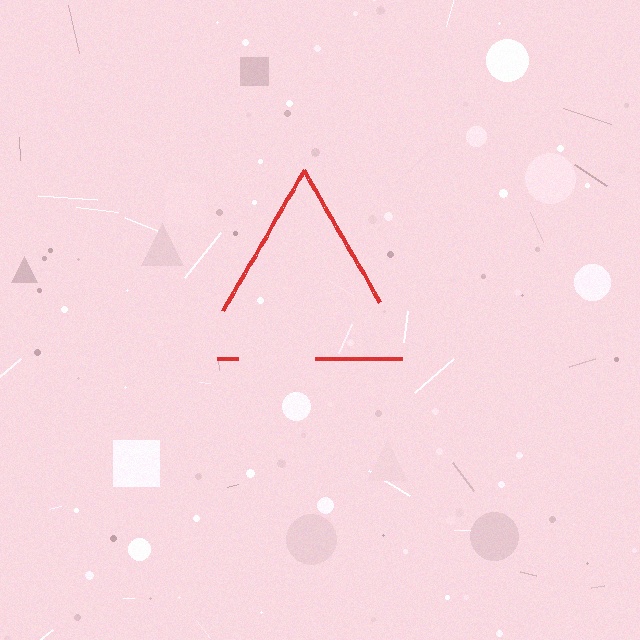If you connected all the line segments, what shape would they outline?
They would outline a triangle.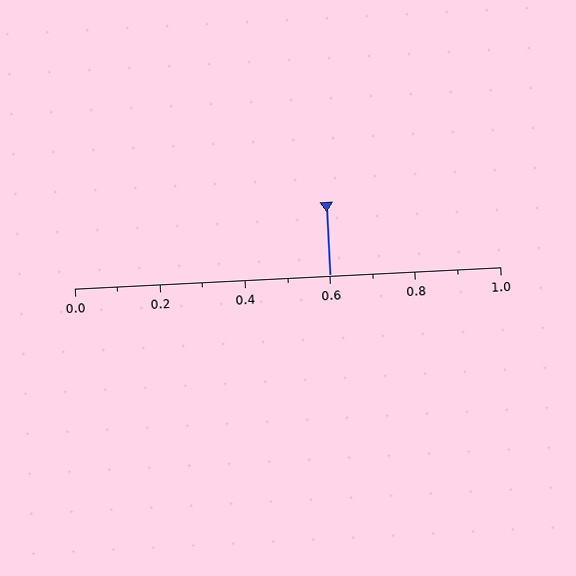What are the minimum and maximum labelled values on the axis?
The axis runs from 0.0 to 1.0.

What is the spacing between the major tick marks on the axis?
The major ticks are spaced 0.2 apart.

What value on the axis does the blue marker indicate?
The marker indicates approximately 0.6.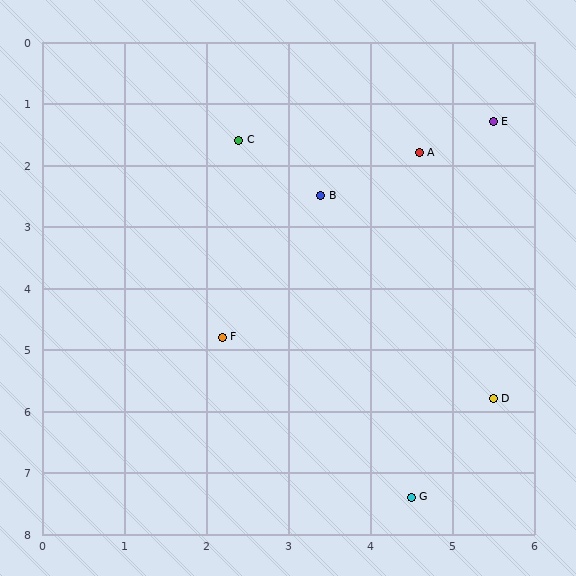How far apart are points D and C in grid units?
Points D and C are about 5.2 grid units apart.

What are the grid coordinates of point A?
Point A is at approximately (4.6, 1.8).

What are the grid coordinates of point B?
Point B is at approximately (3.4, 2.5).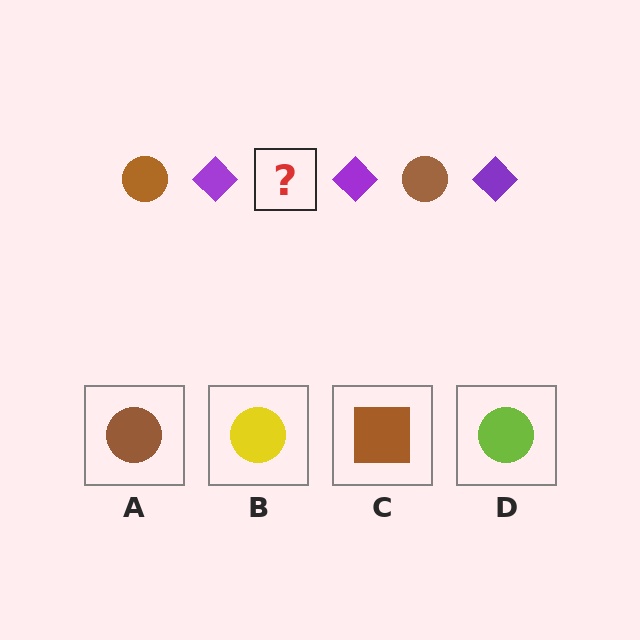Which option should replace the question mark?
Option A.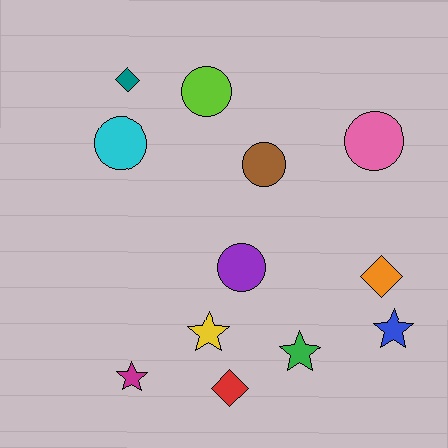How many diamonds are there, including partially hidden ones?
There are 3 diamonds.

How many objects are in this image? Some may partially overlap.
There are 12 objects.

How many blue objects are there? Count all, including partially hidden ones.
There is 1 blue object.